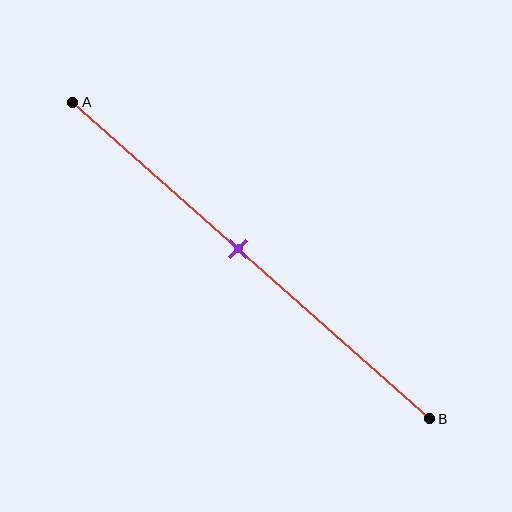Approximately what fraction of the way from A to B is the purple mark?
The purple mark is approximately 45% of the way from A to B.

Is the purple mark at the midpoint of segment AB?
No, the mark is at about 45% from A, not at the 50% midpoint.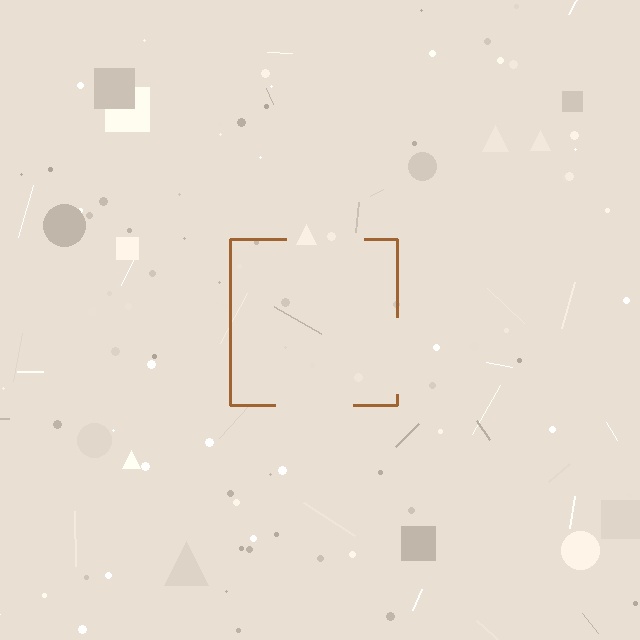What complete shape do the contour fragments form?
The contour fragments form a square.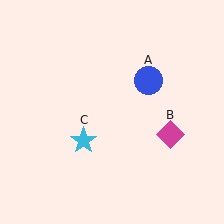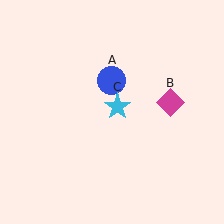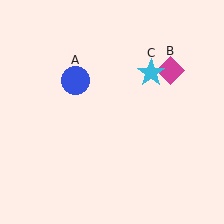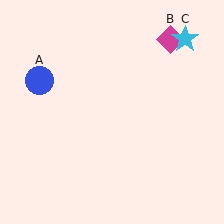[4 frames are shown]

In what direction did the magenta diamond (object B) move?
The magenta diamond (object B) moved up.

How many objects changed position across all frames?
3 objects changed position: blue circle (object A), magenta diamond (object B), cyan star (object C).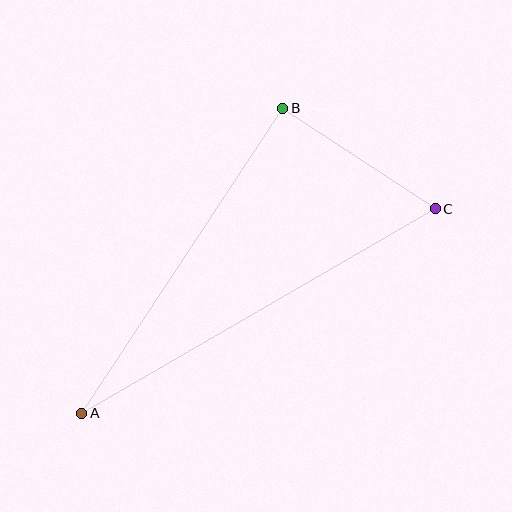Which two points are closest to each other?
Points B and C are closest to each other.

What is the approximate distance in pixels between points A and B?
The distance between A and B is approximately 365 pixels.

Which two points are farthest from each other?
Points A and C are farthest from each other.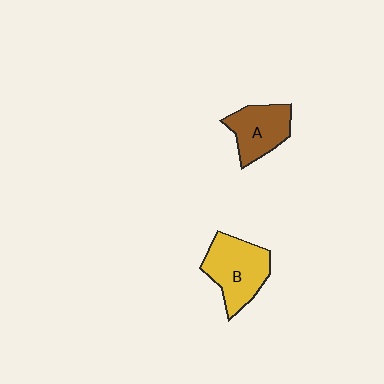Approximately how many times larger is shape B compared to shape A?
Approximately 1.3 times.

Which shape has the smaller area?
Shape A (brown).